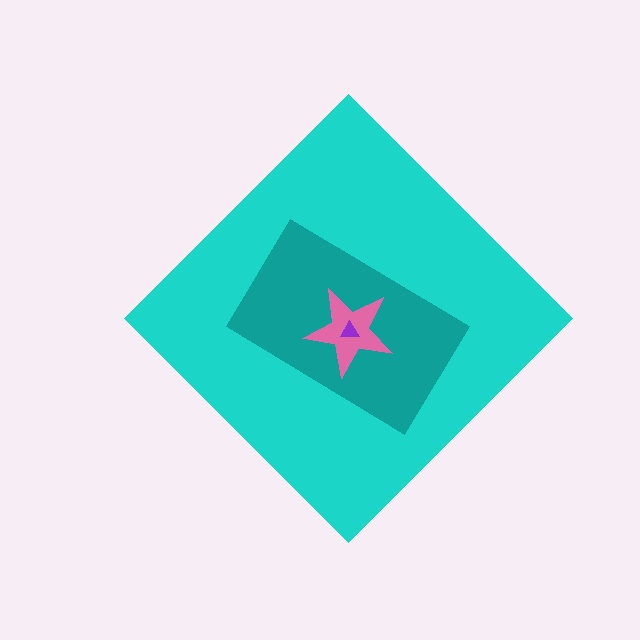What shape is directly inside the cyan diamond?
The teal rectangle.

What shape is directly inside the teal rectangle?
The pink star.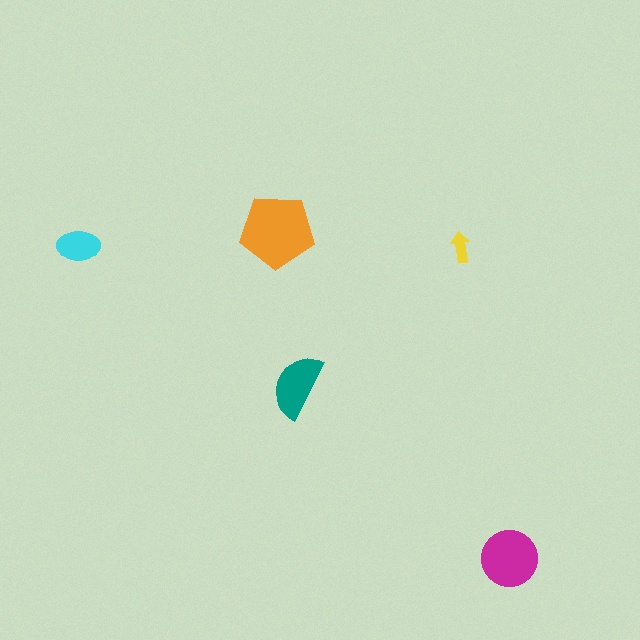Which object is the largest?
The orange pentagon.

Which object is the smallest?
The yellow arrow.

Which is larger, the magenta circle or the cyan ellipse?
The magenta circle.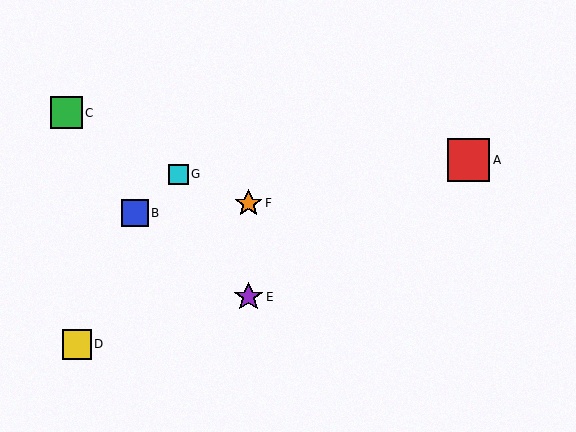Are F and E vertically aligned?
Yes, both are at x≈248.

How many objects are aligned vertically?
2 objects (E, F) are aligned vertically.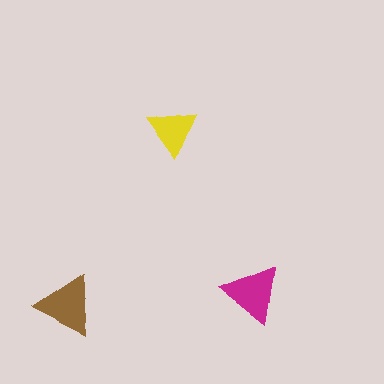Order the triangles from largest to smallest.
the brown one, the magenta one, the yellow one.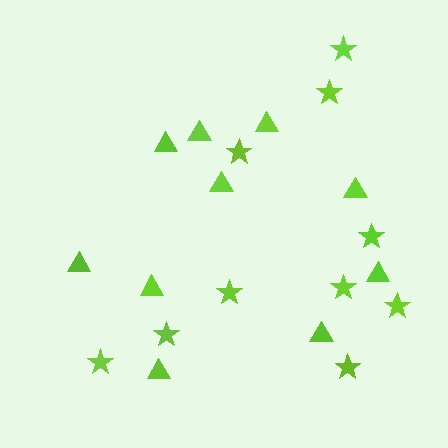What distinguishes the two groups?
There are 2 groups: one group of triangles (10) and one group of stars (10).